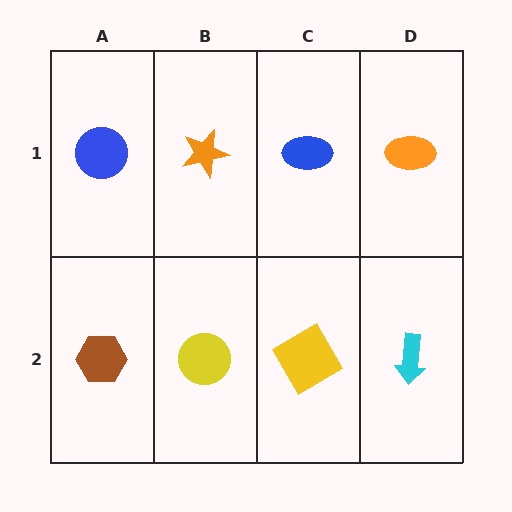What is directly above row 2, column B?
An orange star.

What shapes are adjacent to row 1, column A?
A brown hexagon (row 2, column A), an orange star (row 1, column B).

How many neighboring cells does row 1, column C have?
3.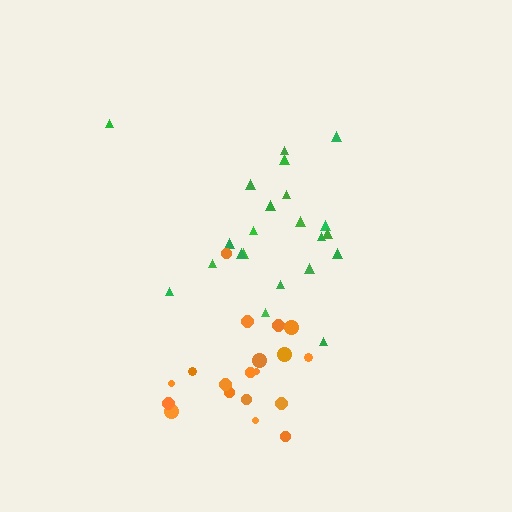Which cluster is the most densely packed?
Orange.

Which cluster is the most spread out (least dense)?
Green.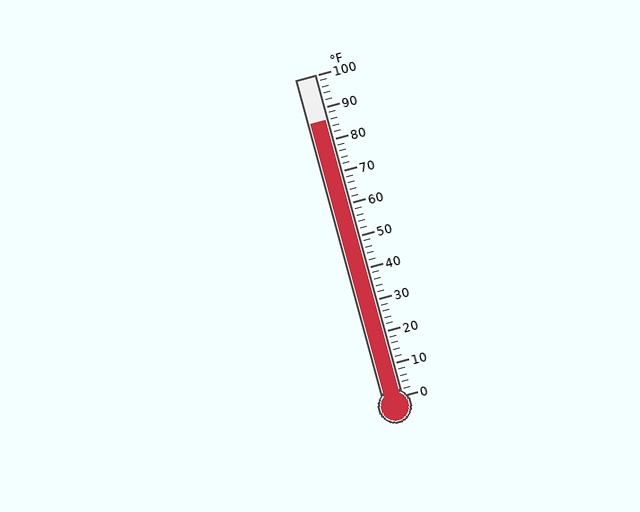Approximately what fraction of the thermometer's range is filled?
The thermometer is filled to approximately 85% of its range.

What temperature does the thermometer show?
The thermometer shows approximately 86°F.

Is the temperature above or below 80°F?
The temperature is above 80°F.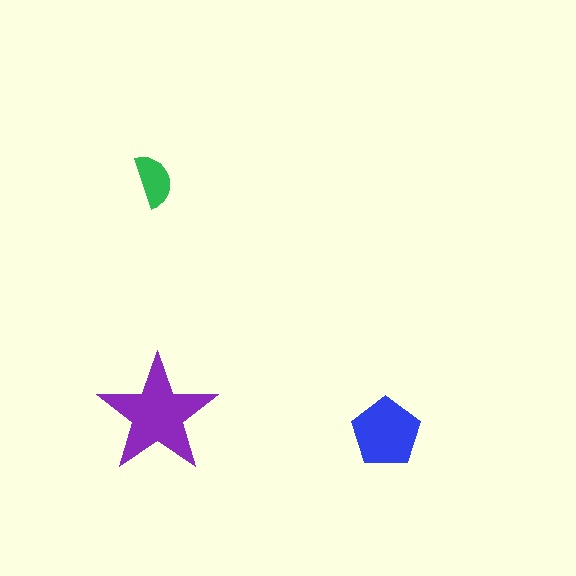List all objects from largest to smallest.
The purple star, the blue pentagon, the green semicircle.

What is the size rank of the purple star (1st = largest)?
1st.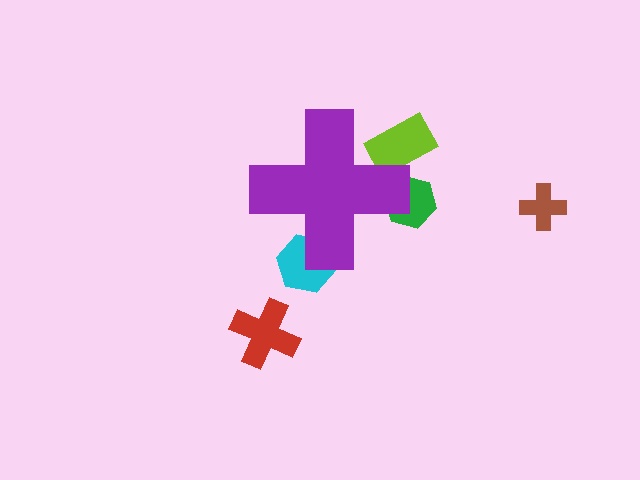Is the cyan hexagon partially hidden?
Yes, the cyan hexagon is partially hidden behind the purple cross.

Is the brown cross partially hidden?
No, the brown cross is fully visible.